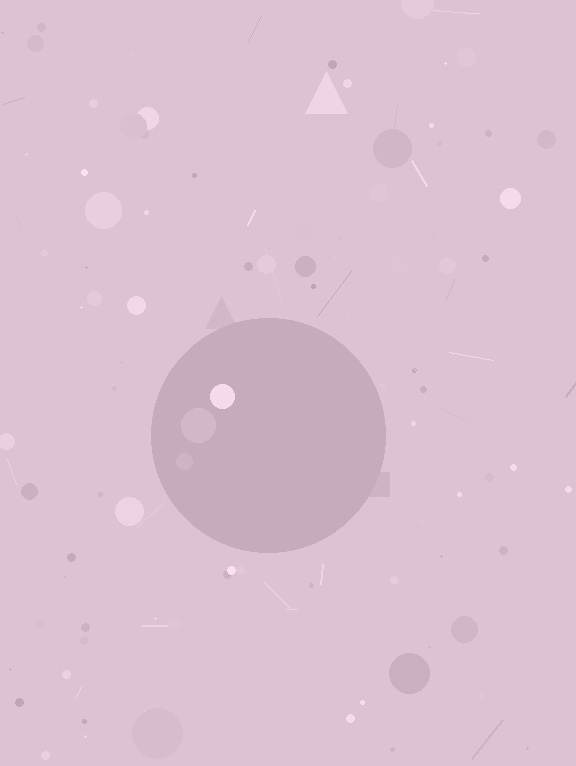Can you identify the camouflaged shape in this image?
The camouflaged shape is a circle.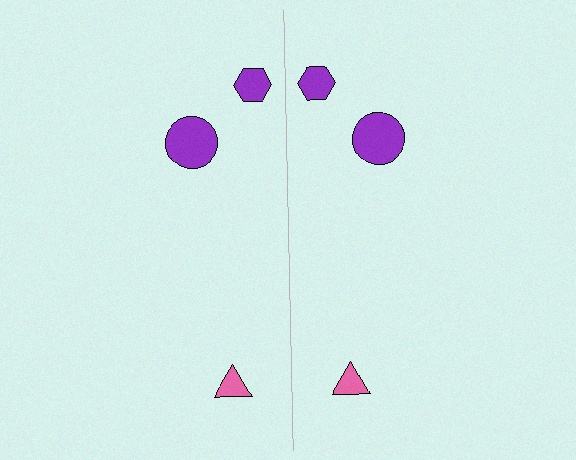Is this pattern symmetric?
Yes, this pattern has bilateral (reflection) symmetry.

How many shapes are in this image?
There are 6 shapes in this image.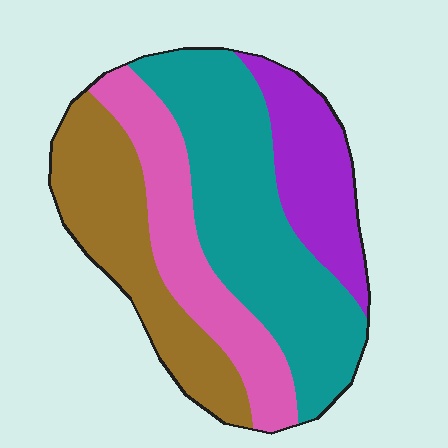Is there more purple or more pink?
Pink.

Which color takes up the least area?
Purple, at roughly 15%.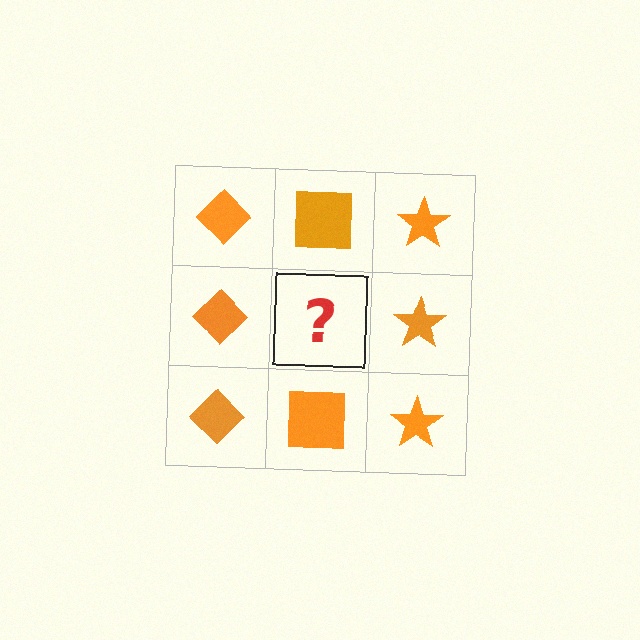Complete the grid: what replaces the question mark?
The question mark should be replaced with an orange square.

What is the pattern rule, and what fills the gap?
The rule is that each column has a consistent shape. The gap should be filled with an orange square.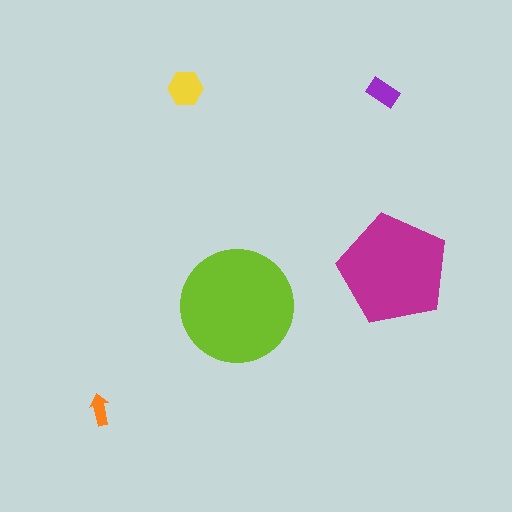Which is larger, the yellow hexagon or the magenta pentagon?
The magenta pentagon.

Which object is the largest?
The lime circle.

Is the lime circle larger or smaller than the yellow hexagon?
Larger.